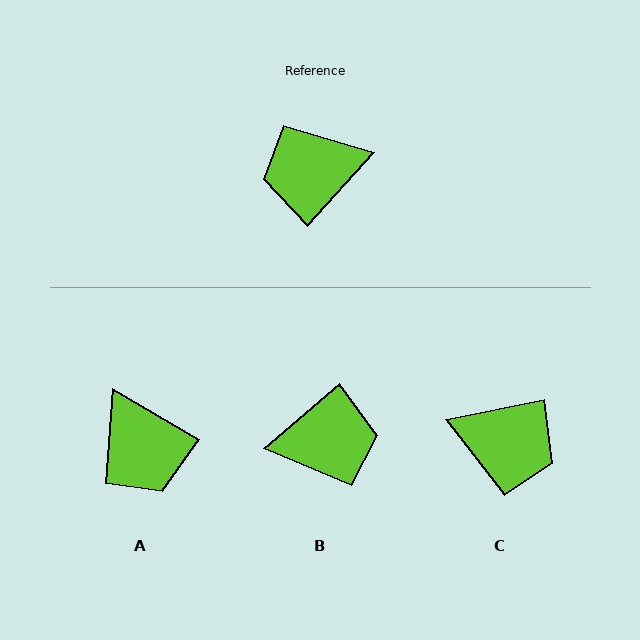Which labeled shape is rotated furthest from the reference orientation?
B, about 173 degrees away.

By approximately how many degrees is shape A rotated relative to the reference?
Approximately 102 degrees counter-clockwise.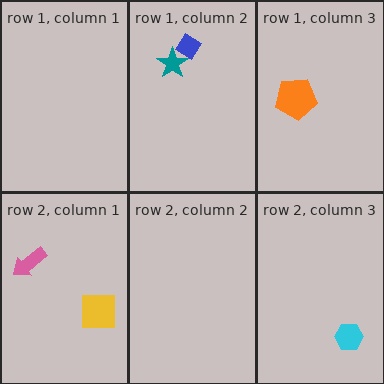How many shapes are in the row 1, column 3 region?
1.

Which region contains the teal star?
The row 1, column 2 region.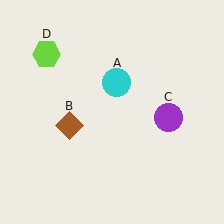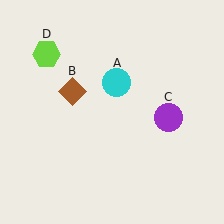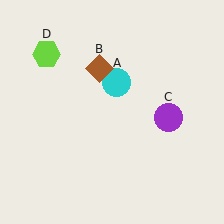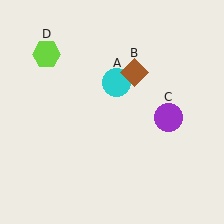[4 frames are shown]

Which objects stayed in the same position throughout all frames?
Cyan circle (object A) and purple circle (object C) and lime hexagon (object D) remained stationary.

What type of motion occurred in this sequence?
The brown diamond (object B) rotated clockwise around the center of the scene.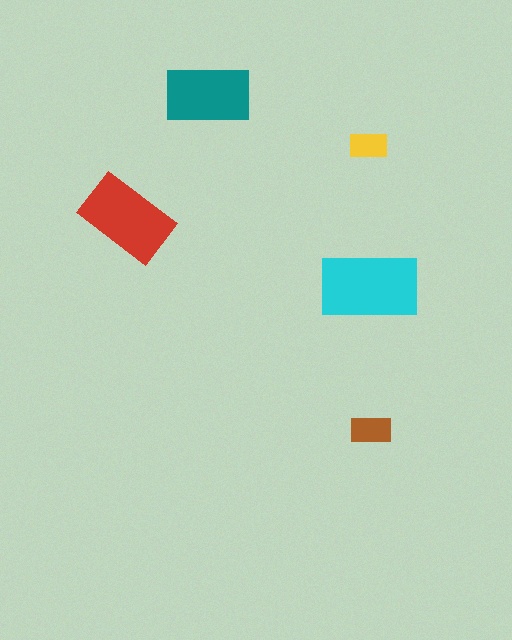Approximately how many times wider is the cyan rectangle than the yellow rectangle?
About 2.5 times wider.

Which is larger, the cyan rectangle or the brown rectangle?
The cyan one.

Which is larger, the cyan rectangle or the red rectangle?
The cyan one.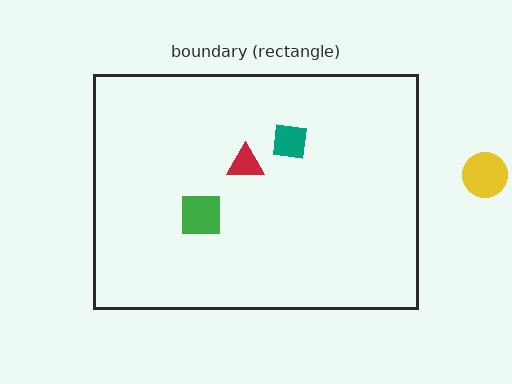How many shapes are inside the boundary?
3 inside, 1 outside.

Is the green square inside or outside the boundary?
Inside.